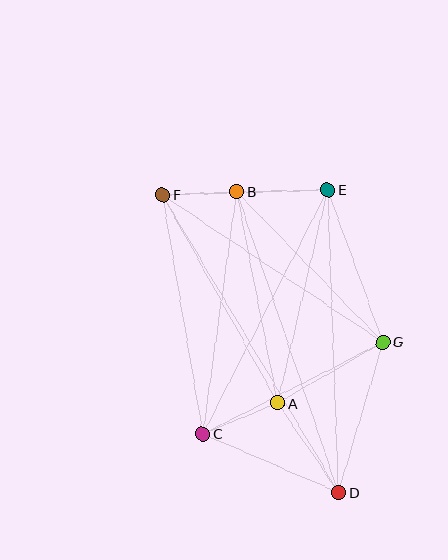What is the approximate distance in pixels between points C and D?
The distance between C and D is approximately 148 pixels.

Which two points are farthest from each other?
Points D and F are farthest from each other.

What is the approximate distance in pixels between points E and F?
The distance between E and F is approximately 165 pixels.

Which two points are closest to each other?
Points B and F are closest to each other.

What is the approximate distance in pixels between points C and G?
The distance between C and G is approximately 202 pixels.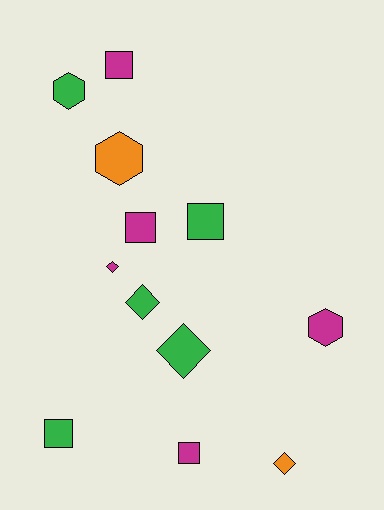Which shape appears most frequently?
Square, with 5 objects.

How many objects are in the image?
There are 12 objects.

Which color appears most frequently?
Green, with 5 objects.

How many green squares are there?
There are 2 green squares.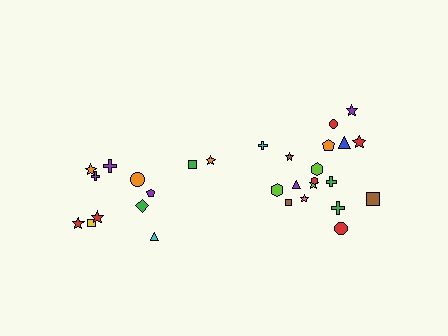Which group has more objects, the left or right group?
The right group.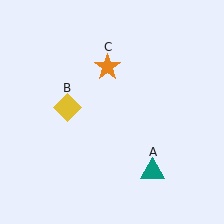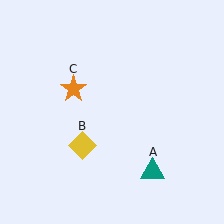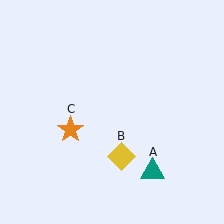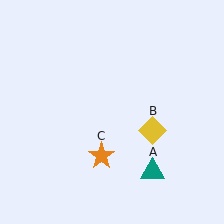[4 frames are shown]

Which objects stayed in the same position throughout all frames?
Teal triangle (object A) remained stationary.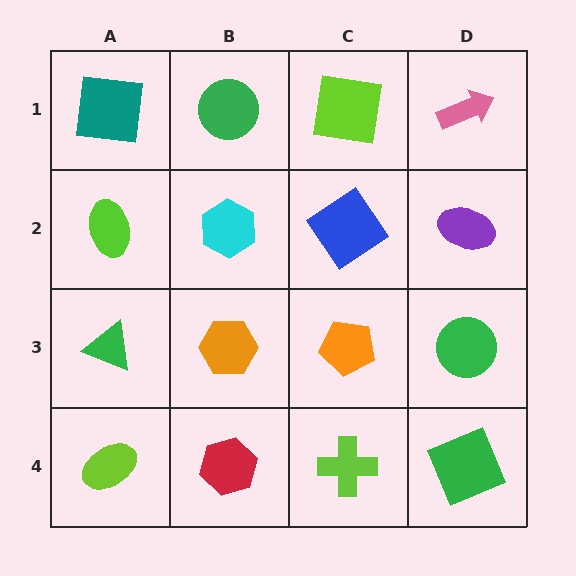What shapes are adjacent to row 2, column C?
A lime square (row 1, column C), an orange pentagon (row 3, column C), a cyan hexagon (row 2, column B), a purple ellipse (row 2, column D).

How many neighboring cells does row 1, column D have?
2.